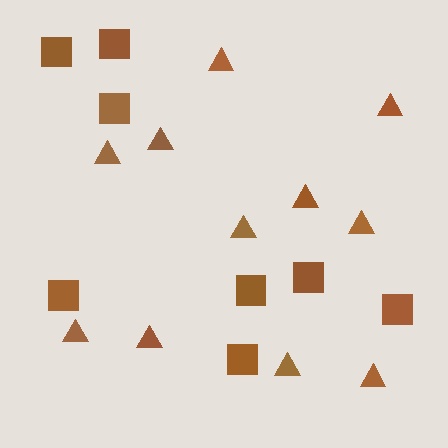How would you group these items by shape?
There are 2 groups: one group of squares (8) and one group of triangles (11).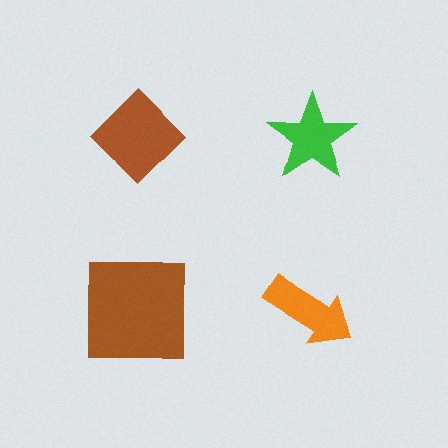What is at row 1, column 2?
A green star.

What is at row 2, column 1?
A brown square.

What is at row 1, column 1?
A brown diamond.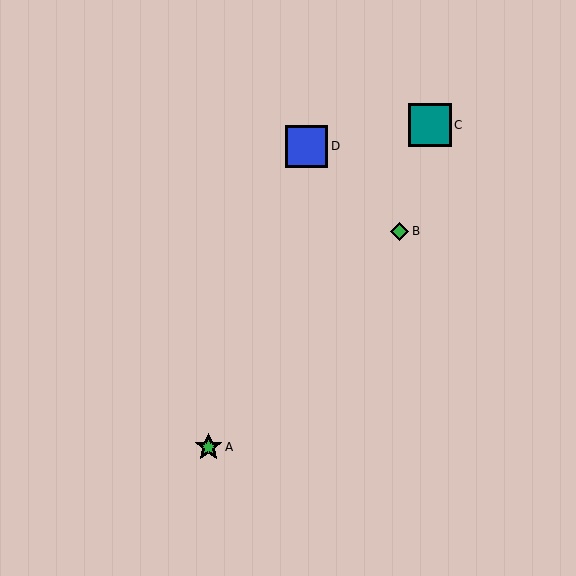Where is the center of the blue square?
The center of the blue square is at (307, 146).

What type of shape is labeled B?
Shape B is a green diamond.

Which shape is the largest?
The teal square (labeled C) is the largest.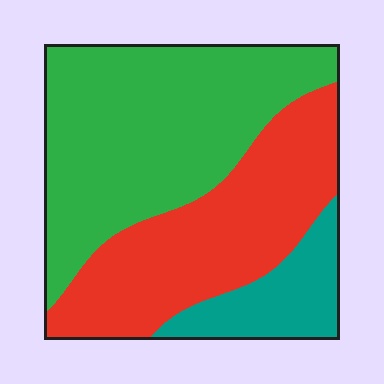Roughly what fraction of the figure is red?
Red covers around 35% of the figure.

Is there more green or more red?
Green.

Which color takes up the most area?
Green, at roughly 50%.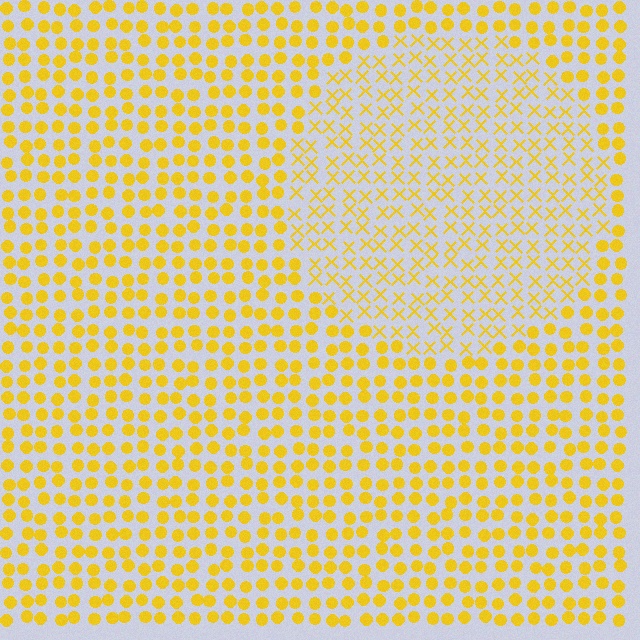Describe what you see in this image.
The image is filled with small yellow elements arranged in a uniform grid. A circle-shaped region contains X marks, while the surrounding area contains circles. The boundary is defined purely by the change in element shape.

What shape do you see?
I see a circle.